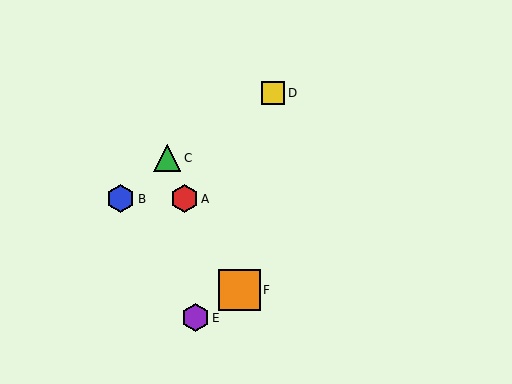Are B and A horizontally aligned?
Yes, both are at y≈199.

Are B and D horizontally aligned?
No, B is at y≈199 and D is at y≈93.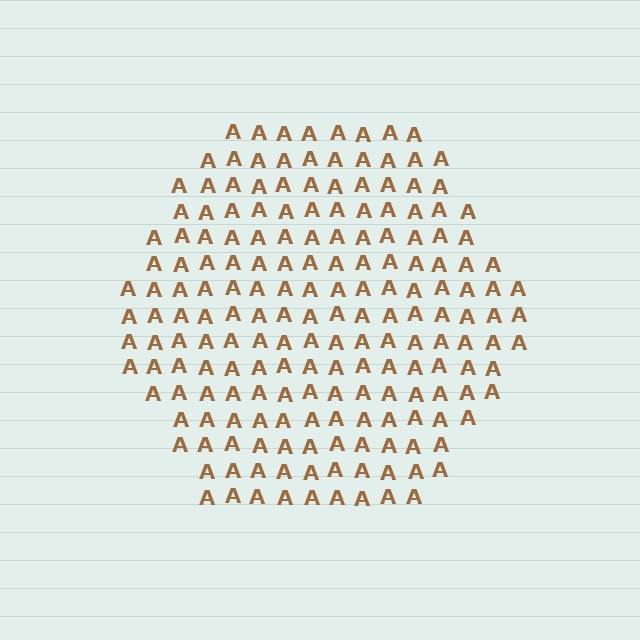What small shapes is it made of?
It is made of small letter A's.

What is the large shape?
The large shape is a hexagon.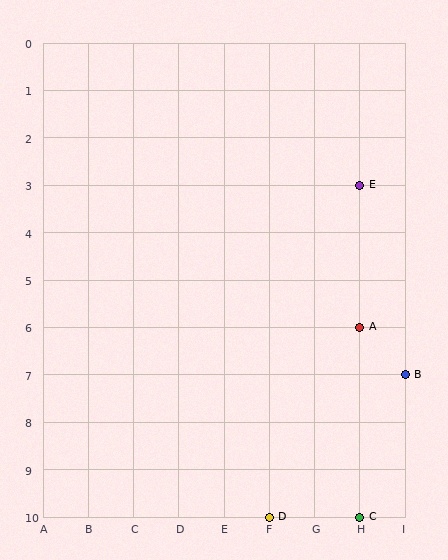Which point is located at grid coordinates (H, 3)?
Point E is at (H, 3).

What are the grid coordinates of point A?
Point A is at grid coordinates (H, 6).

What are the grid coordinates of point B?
Point B is at grid coordinates (I, 7).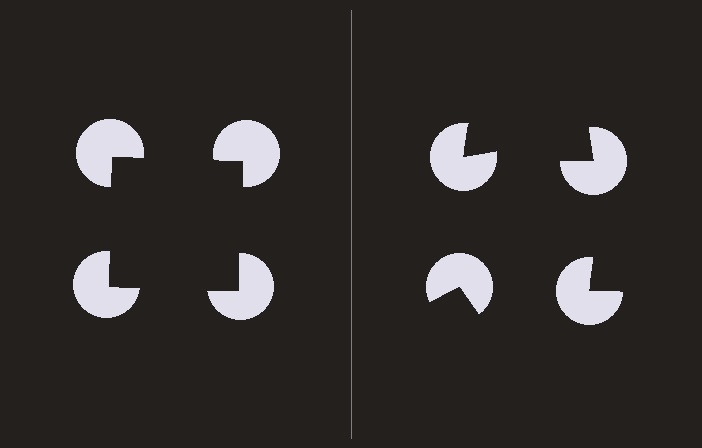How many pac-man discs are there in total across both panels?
8 — 4 on each side.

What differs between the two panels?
The pac-man discs are positioned identically on both sides; only the wedge orientations differ. On the left they align to a square; on the right they are misaligned.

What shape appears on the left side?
An illusory square.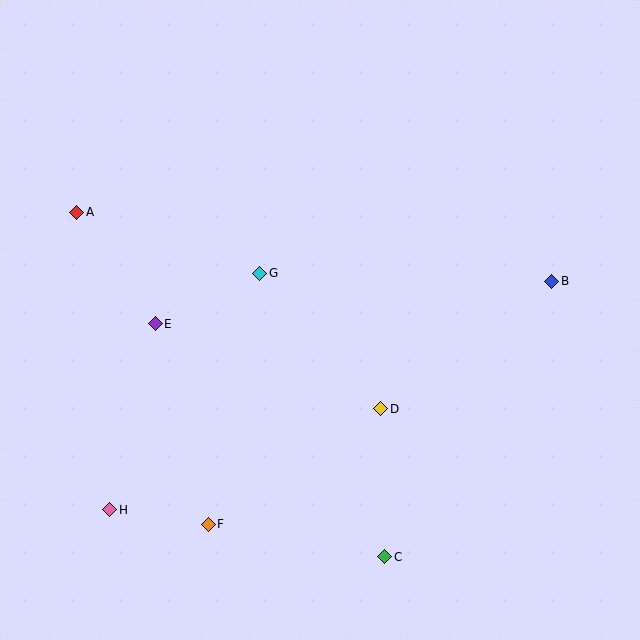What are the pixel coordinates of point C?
Point C is at (385, 557).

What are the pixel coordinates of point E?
Point E is at (155, 324).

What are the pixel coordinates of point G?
Point G is at (260, 273).